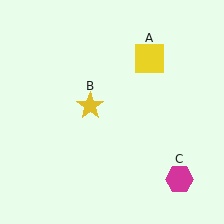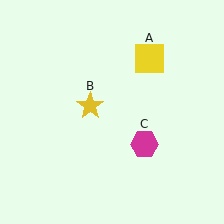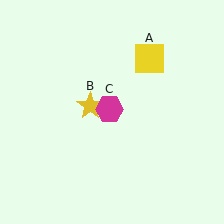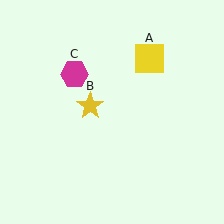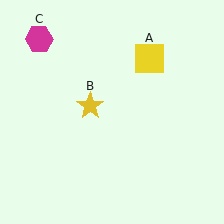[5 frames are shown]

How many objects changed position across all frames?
1 object changed position: magenta hexagon (object C).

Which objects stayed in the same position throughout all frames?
Yellow square (object A) and yellow star (object B) remained stationary.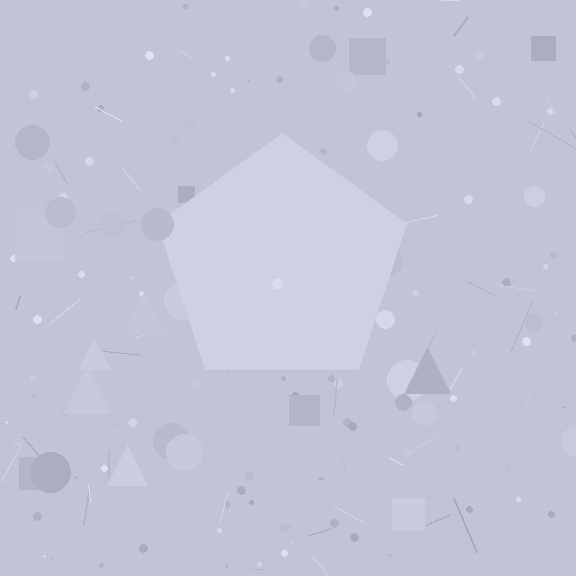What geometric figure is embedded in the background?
A pentagon is embedded in the background.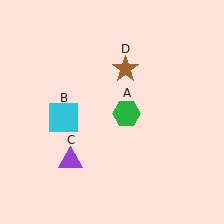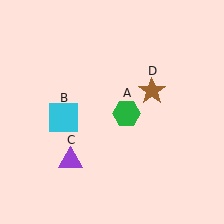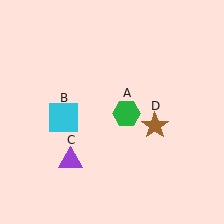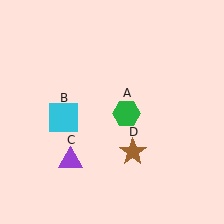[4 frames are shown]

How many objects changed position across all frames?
1 object changed position: brown star (object D).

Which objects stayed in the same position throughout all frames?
Green hexagon (object A) and cyan square (object B) and purple triangle (object C) remained stationary.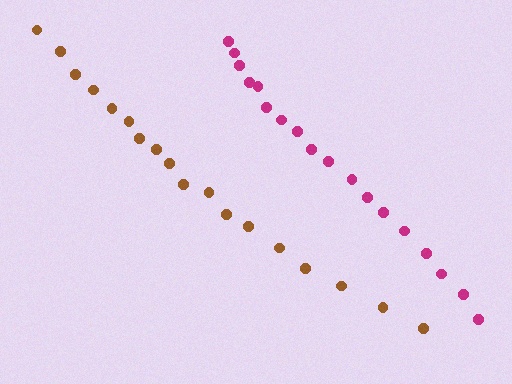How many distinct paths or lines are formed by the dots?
There are 2 distinct paths.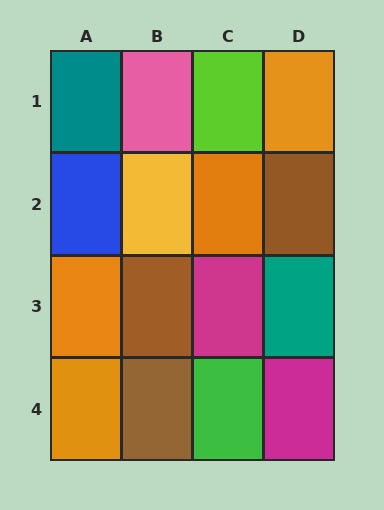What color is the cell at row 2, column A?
Blue.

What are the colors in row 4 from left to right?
Orange, brown, green, magenta.